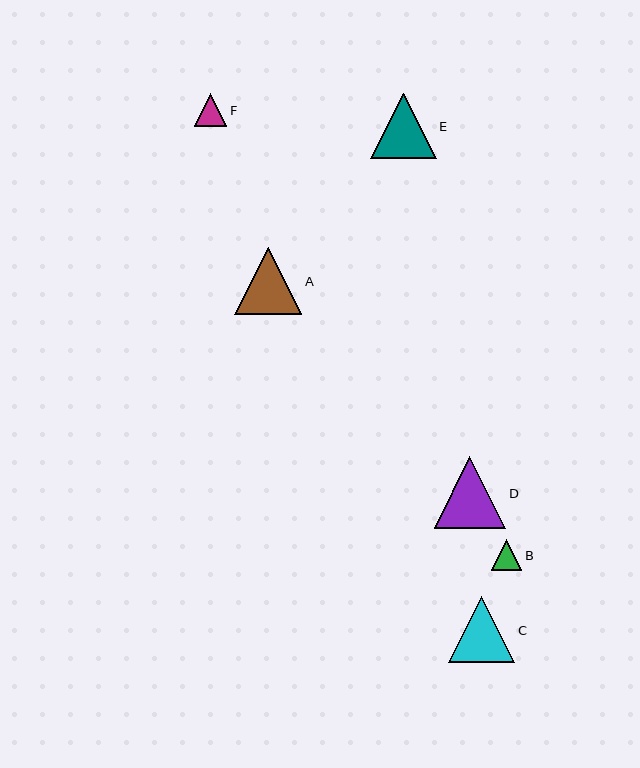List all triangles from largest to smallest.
From largest to smallest: D, A, C, E, F, B.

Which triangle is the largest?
Triangle D is the largest with a size of approximately 72 pixels.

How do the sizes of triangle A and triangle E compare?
Triangle A and triangle E are approximately the same size.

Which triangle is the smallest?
Triangle B is the smallest with a size of approximately 30 pixels.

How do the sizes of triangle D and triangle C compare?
Triangle D and triangle C are approximately the same size.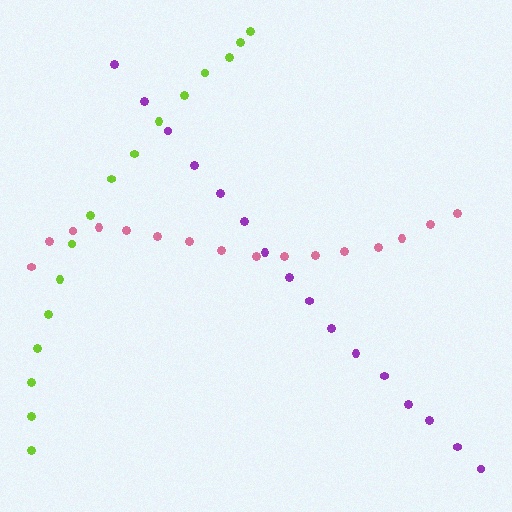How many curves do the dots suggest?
There are 3 distinct paths.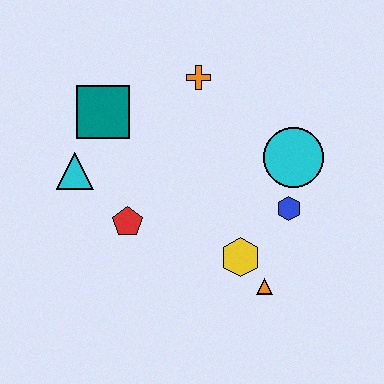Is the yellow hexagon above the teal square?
No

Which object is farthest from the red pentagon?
The cyan circle is farthest from the red pentagon.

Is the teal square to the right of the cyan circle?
No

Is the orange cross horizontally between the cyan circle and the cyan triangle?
Yes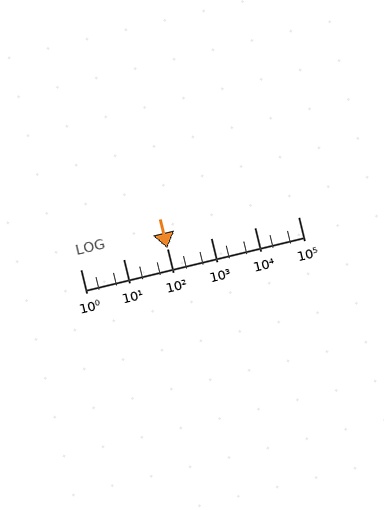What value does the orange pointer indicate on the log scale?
The pointer indicates approximately 97.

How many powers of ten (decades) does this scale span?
The scale spans 5 decades, from 1 to 100000.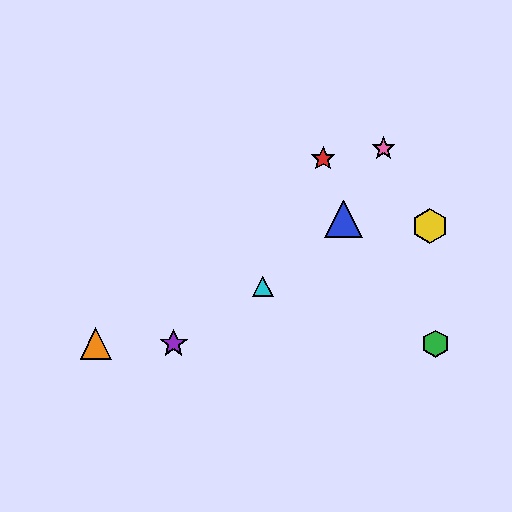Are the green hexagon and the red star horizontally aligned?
No, the green hexagon is at y≈344 and the red star is at y≈159.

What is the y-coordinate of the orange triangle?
The orange triangle is at y≈344.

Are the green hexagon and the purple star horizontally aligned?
Yes, both are at y≈344.